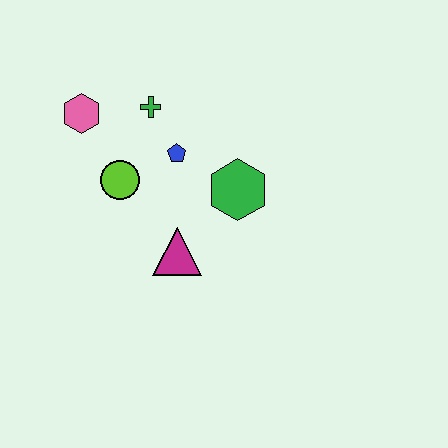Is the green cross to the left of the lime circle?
No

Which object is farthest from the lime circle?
The green hexagon is farthest from the lime circle.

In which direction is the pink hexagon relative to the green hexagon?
The pink hexagon is to the left of the green hexagon.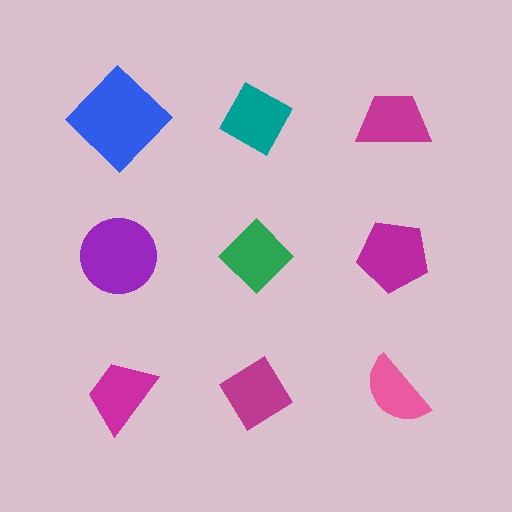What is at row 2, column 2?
A green diamond.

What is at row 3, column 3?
A pink semicircle.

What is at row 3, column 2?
A magenta diamond.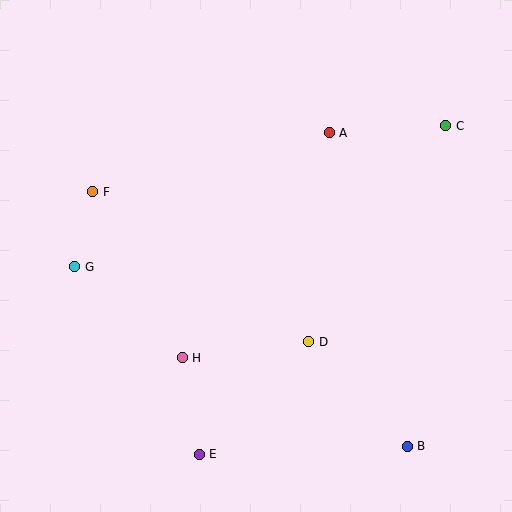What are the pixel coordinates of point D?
Point D is at (309, 342).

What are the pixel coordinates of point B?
Point B is at (407, 446).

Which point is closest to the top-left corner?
Point F is closest to the top-left corner.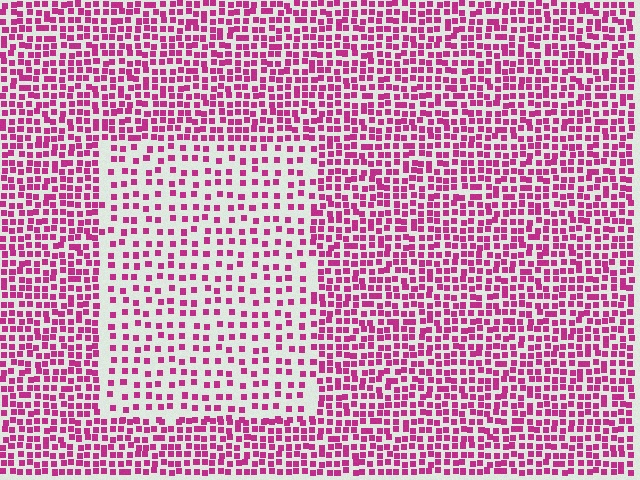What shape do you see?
I see a rectangle.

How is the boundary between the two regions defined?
The boundary is defined by a change in element density (approximately 2.0x ratio). All elements are the same color, size, and shape.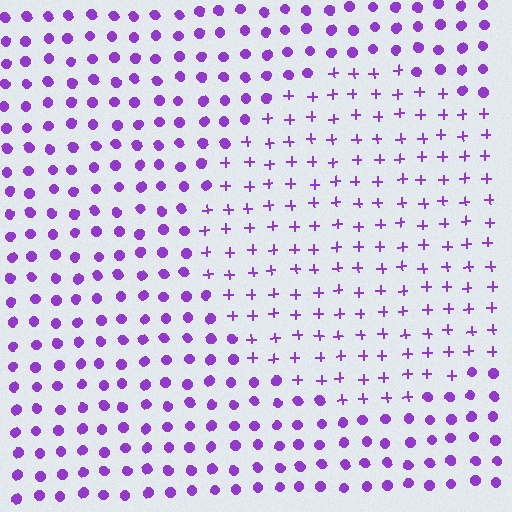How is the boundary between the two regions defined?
The boundary is defined by a change in element shape: plus signs inside vs. circles outside. All elements share the same color and spacing.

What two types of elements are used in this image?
The image uses plus signs inside the circle region and circles outside it.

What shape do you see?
I see a circle.